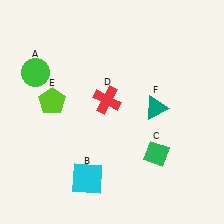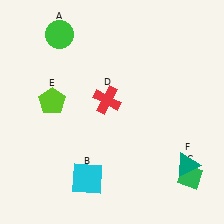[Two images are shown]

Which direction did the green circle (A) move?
The green circle (A) moved up.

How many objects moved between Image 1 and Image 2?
3 objects moved between the two images.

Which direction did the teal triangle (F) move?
The teal triangle (F) moved down.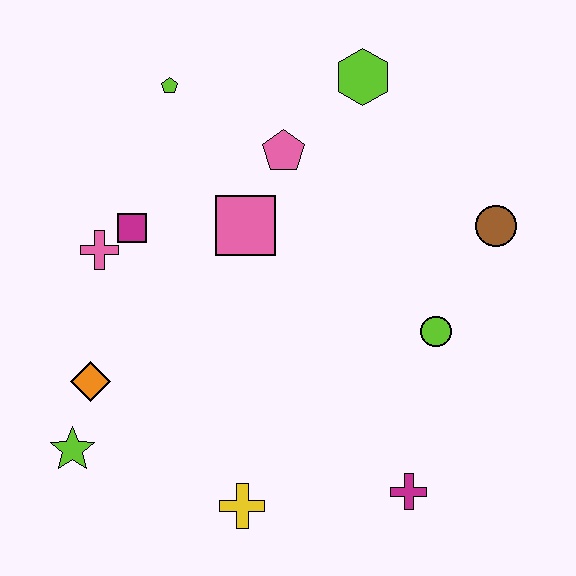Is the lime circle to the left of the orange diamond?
No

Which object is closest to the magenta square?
The pink cross is closest to the magenta square.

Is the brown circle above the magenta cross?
Yes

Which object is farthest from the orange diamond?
The brown circle is farthest from the orange diamond.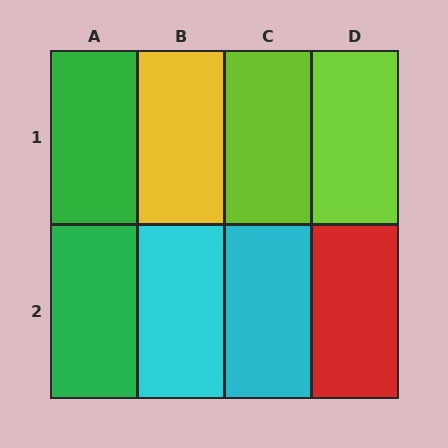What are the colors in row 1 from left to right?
Green, yellow, lime, lime.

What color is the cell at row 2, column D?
Red.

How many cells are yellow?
1 cell is yellow.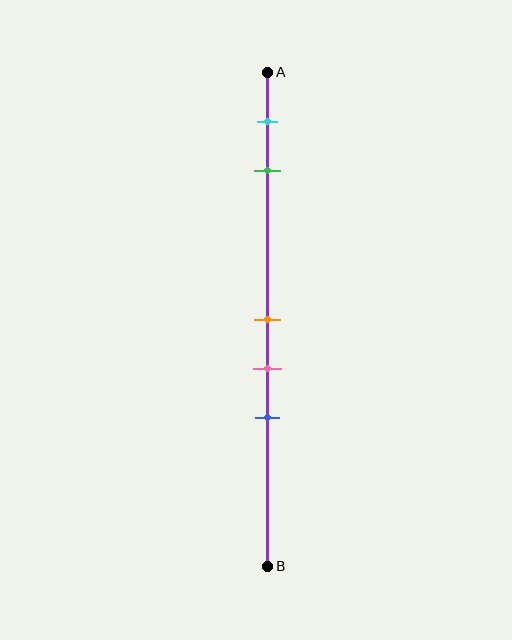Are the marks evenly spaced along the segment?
No, the marks are not evenly spaced.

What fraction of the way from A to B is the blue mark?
The blue mark is approximately 70% (0.7) of the way from A to B.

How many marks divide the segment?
There are 5 marks dividing the segment.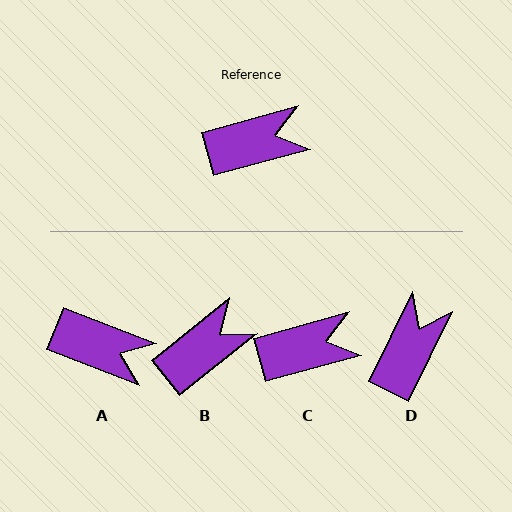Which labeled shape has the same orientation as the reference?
C.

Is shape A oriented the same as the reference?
No, it is off by about 37 degrees.